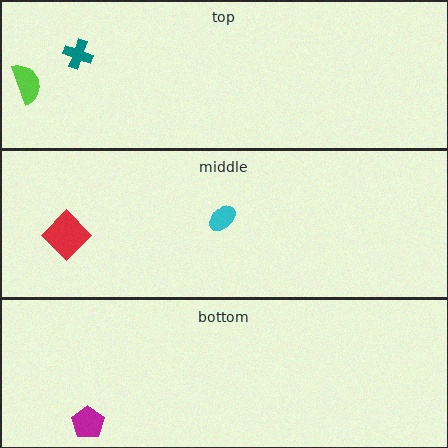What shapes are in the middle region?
The cyan ellipse, the red diamond.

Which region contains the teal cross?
The top region.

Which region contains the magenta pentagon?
The bottom region.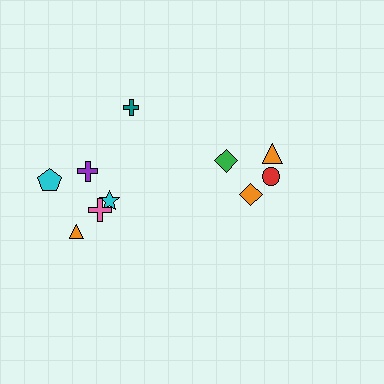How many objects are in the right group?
There are 4 objects.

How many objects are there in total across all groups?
There are 10 objects.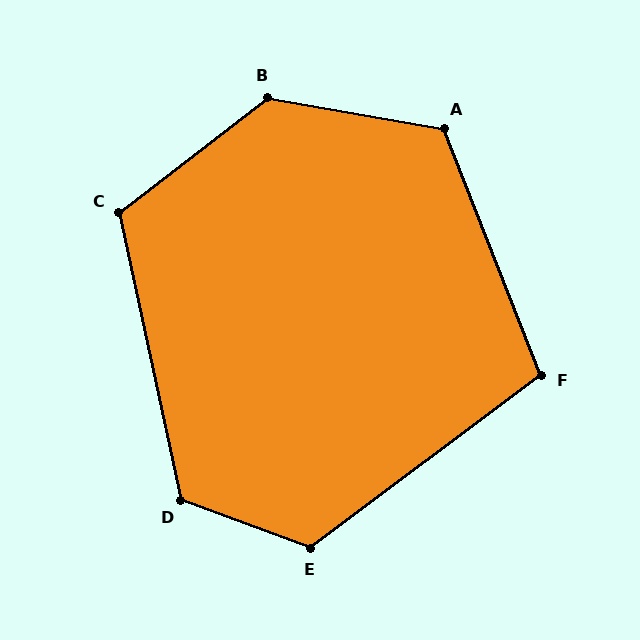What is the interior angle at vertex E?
Approximately 123 degrees (obtuse).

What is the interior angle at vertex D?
Approximately 122 degrees (obtuse).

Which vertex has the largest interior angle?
B, at approximately 133 degrees.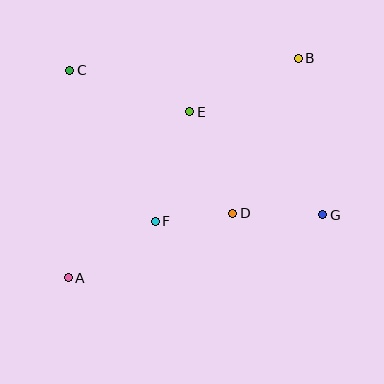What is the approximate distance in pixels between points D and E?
The distance between D and E is approximately 110 pixels.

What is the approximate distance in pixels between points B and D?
The distance between B and D is approximately 168 pixels.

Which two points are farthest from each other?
Points A and B are farthest from each other.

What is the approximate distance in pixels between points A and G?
The distance between A and G is approximately 262 pixels.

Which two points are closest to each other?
Points D and F are closest to each other.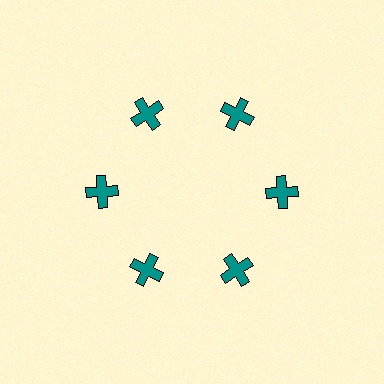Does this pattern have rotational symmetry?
Yes, this pattern has 6-fold rotational symmetry. It looks the same after rotating 60 degrees around the center.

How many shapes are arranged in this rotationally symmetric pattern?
There are 6 shapes, arranged in 6 groups of 1.